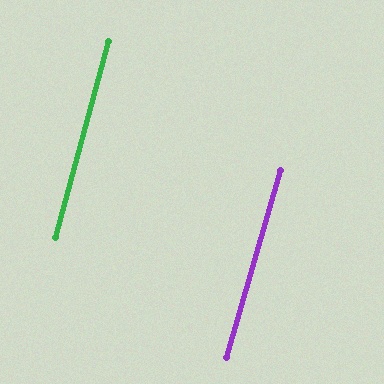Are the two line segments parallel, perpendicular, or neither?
Parallel — their directions differ by only 1.1°.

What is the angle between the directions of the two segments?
Approximately 1 degree.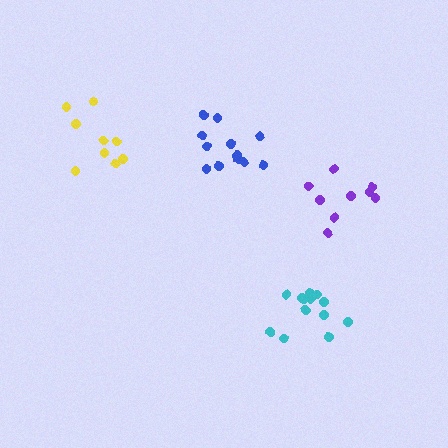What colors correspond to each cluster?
The clusters are colored: cyan, yellow, purple, blue.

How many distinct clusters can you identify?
There are 4 distinct clusters.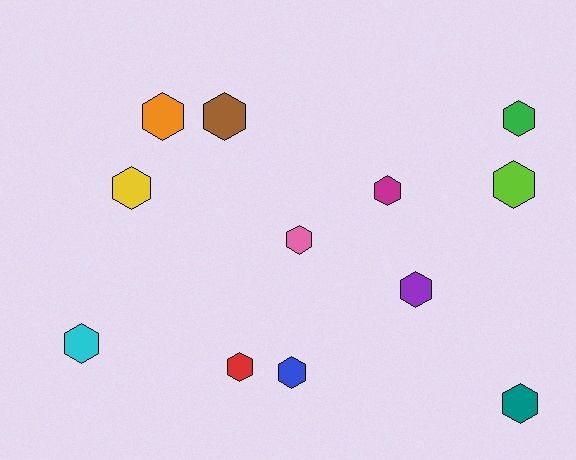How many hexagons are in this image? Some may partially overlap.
There are 12 hexagons.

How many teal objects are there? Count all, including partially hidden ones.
There is 1 teal object.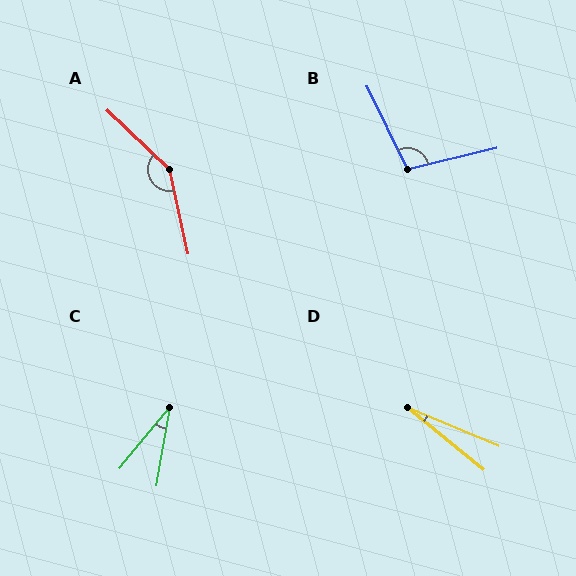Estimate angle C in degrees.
Approximately 29 degrees.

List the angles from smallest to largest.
D (17°), C (29°), B (102°), A (146°).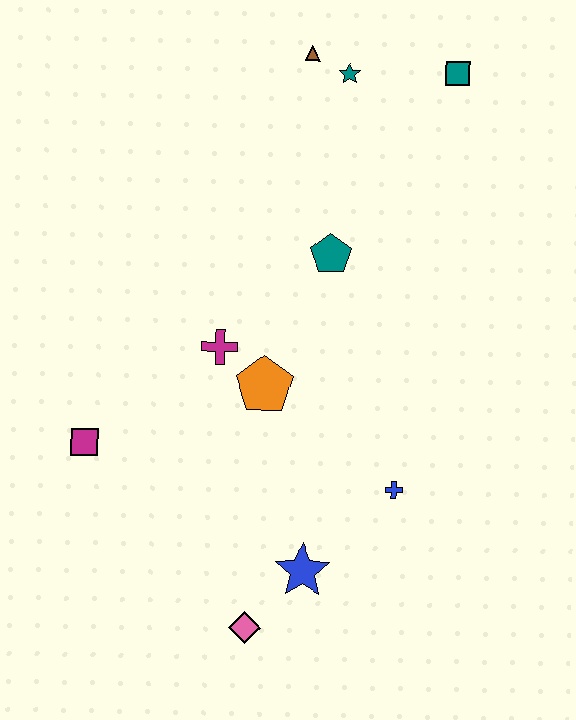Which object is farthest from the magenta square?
The teal square is farthest from the magenta square.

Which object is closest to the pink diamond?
The blue star is closest to the pink diamond.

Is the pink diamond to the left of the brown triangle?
Yes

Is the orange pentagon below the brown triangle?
Yes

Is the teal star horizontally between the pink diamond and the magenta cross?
No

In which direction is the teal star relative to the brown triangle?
The teal star is to the right of the brown triangle.